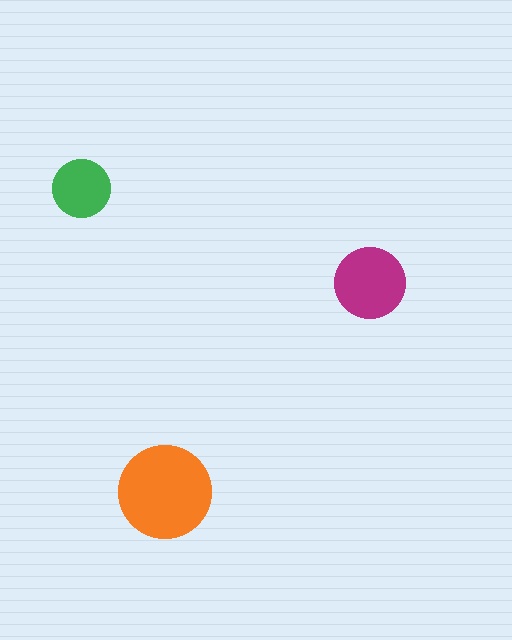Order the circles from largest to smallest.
the orange one, the magenta one, the green one.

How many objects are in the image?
There are 3 objects in the image.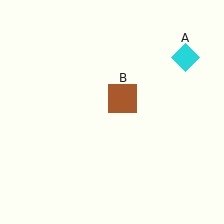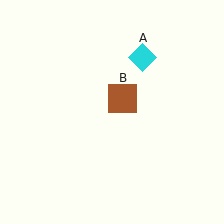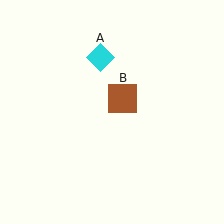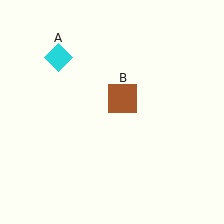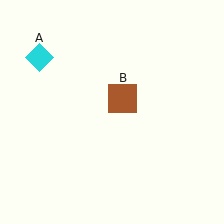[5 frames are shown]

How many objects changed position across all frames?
1 object changed position: cyan diamond (object A).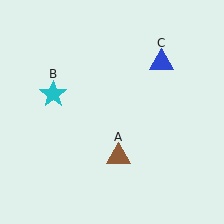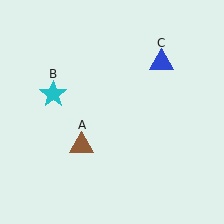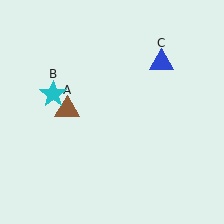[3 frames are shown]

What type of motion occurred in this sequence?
The brown triangle (object A) rotated clockwise around the center of the scene.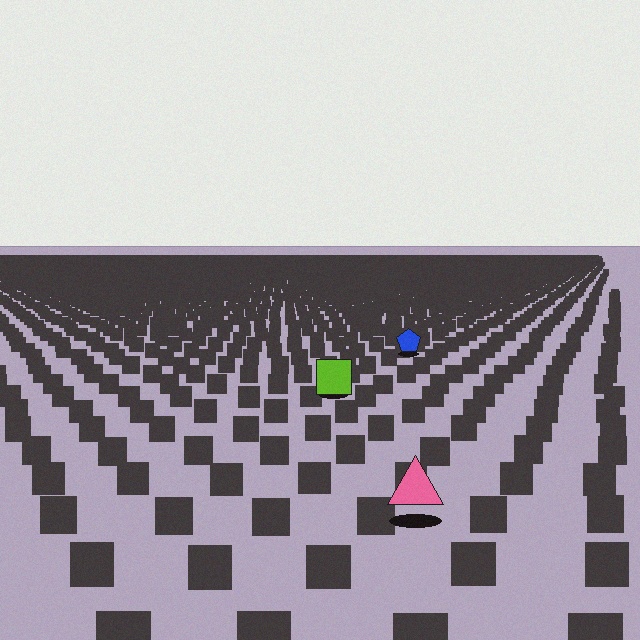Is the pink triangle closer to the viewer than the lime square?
Yes. The pink triangle is closer — you can tell from the texture gradient: the ground texture is coarser near it.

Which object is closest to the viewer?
The pink triangle is closest. The texture marks near it are larger and more spread out.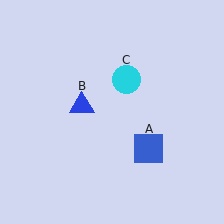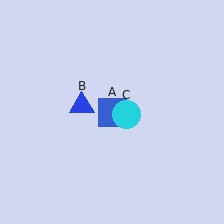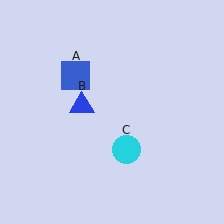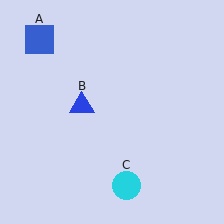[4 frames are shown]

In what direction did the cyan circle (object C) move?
The cyan circle (object C) moved down.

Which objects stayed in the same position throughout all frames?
Blue triangle (object B) remained stationary.